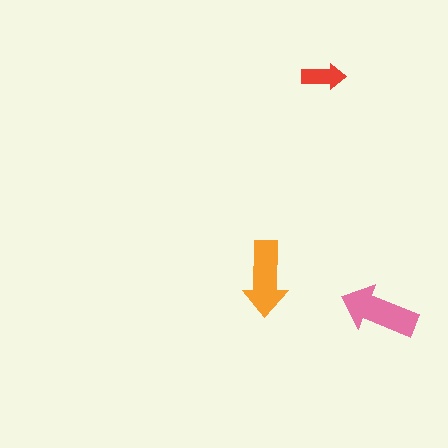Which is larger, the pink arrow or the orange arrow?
The pink one.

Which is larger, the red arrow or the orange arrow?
The orange one.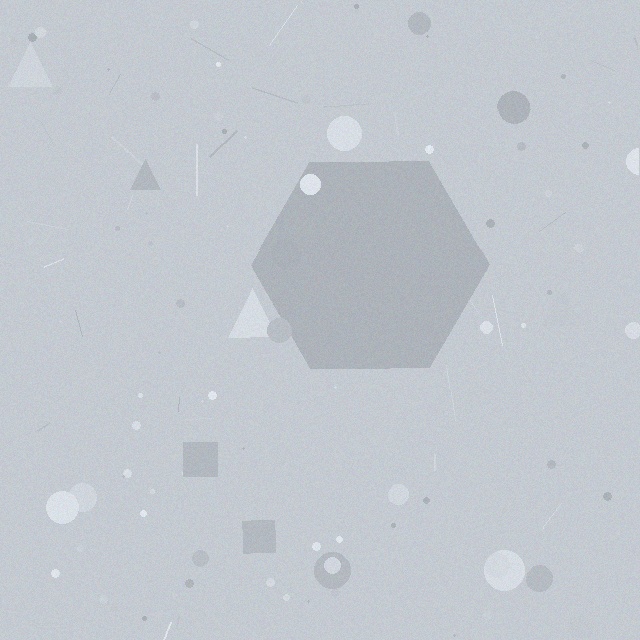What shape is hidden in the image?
A hexagon is hidden in the image.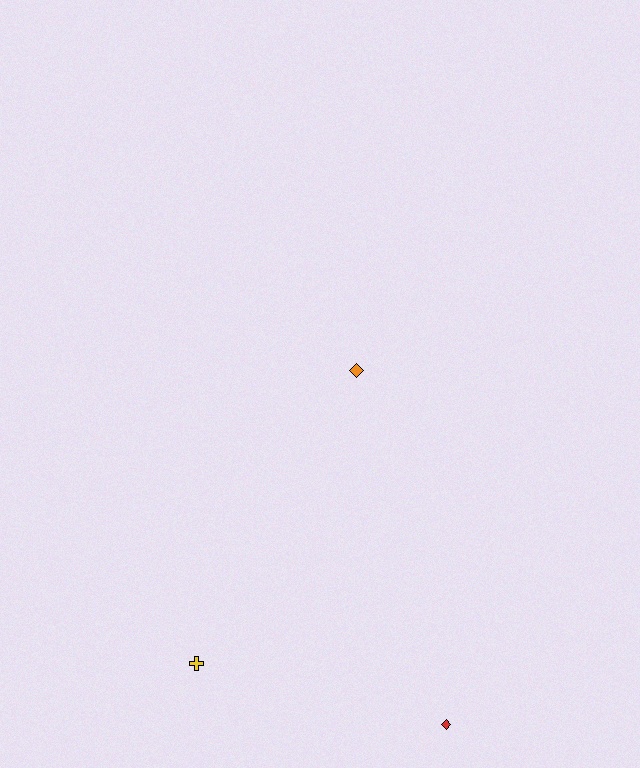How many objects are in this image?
There are 3 objects.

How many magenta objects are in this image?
There are no magenta objects.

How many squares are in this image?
There are no squares.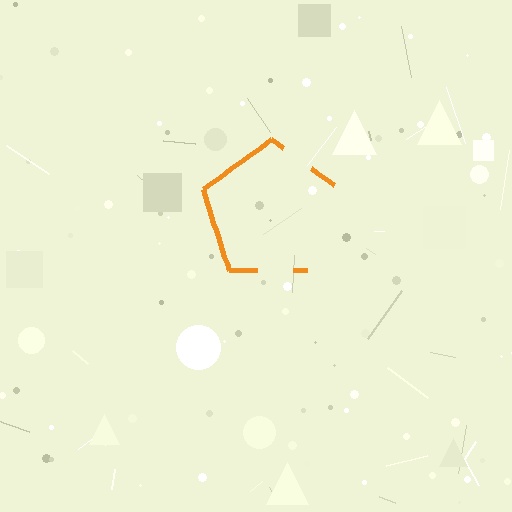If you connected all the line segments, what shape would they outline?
They would outline a pentagon.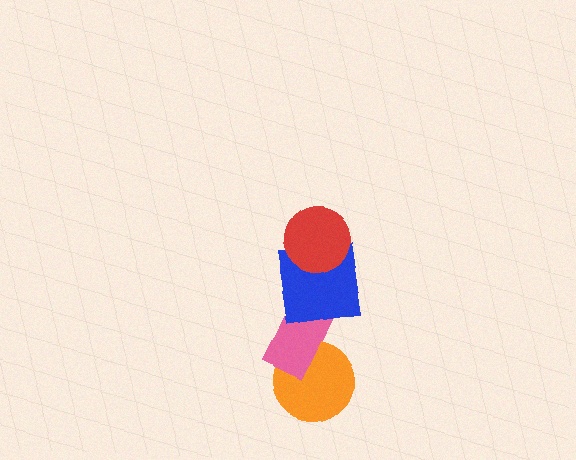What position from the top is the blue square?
The blue square is 2nd from the top.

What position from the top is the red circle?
The red circle is 1st from the top.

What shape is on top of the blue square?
The red circle is on top of the blue square.